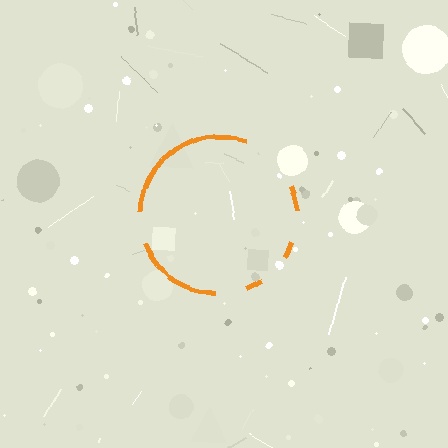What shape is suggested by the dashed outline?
The dashed outline suggests a circle.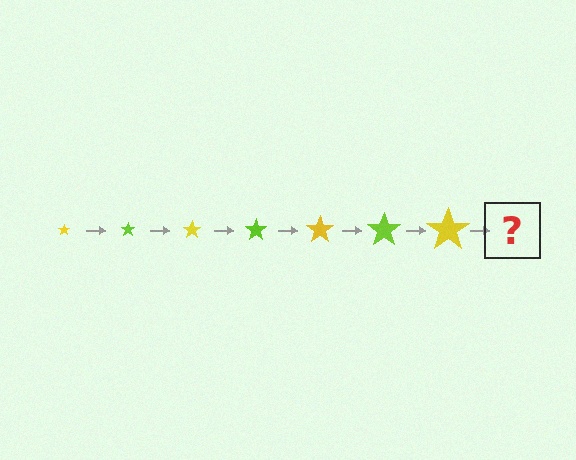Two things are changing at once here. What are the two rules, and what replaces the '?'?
The two rules are that the star grows larger each step and the color cycles through yellow and lime. The '?' should be a lime star, larger than the previous one.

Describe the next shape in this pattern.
It should be a lime star, larger than the previous one.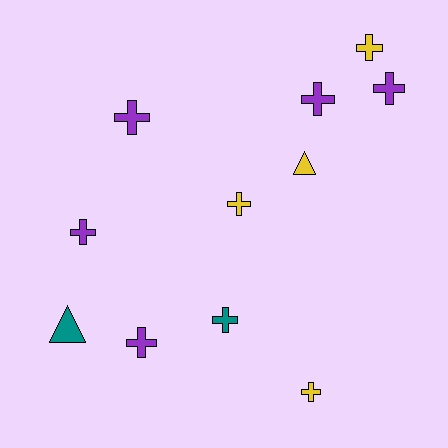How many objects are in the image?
There are 11 objects.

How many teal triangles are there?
There is 1 teal triangle.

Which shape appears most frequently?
Cross, with 9 objects.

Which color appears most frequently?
Purple, with 5 objects.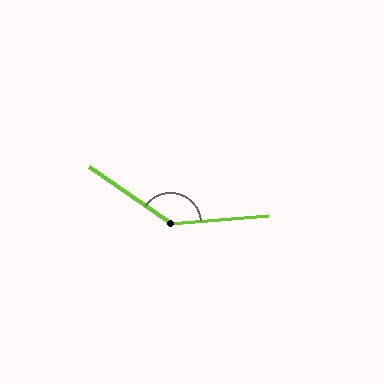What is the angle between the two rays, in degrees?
Approximately 141 degrees.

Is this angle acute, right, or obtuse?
It is obtuse.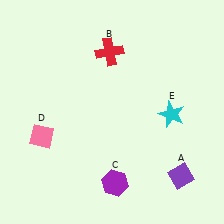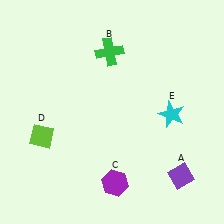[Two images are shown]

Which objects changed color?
B changed from red to green. D changed from pink to lime.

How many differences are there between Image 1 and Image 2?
There are 2 differences between the two images.